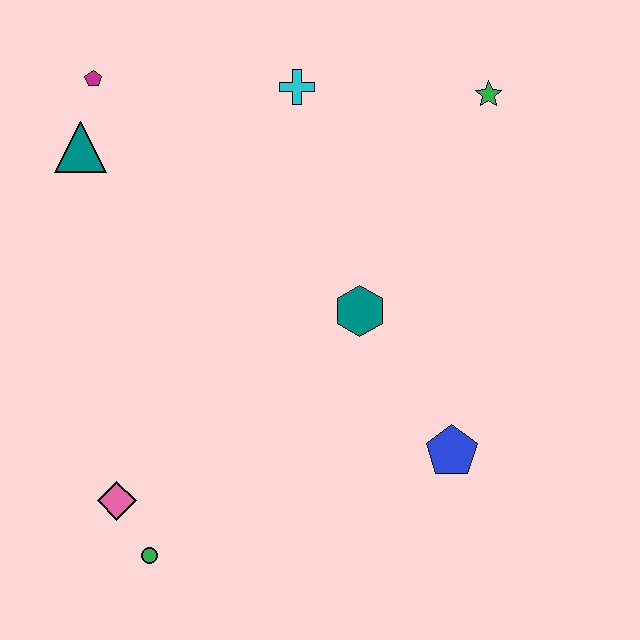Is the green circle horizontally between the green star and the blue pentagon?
No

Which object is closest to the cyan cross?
The green star is closest to the cyan cross.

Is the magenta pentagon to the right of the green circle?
No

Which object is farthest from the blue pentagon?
The magenta pentagon is farthest from the blue pentagon.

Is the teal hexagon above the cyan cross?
No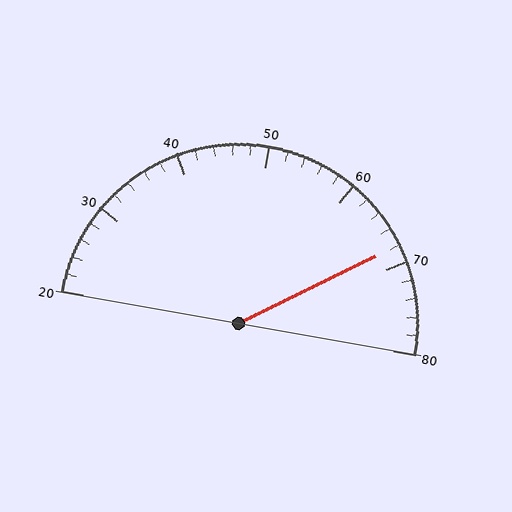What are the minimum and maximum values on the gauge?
The gauge ranges from 20 to 80.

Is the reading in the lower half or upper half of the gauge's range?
The reading is in the upper half of the range (20 to 80).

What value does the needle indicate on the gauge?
The needle indicates approximately 68.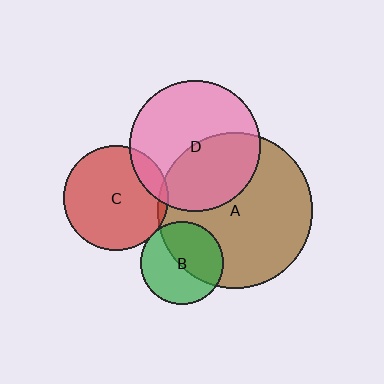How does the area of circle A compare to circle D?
Approximately 1.4 times.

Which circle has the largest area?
Circle A (brown).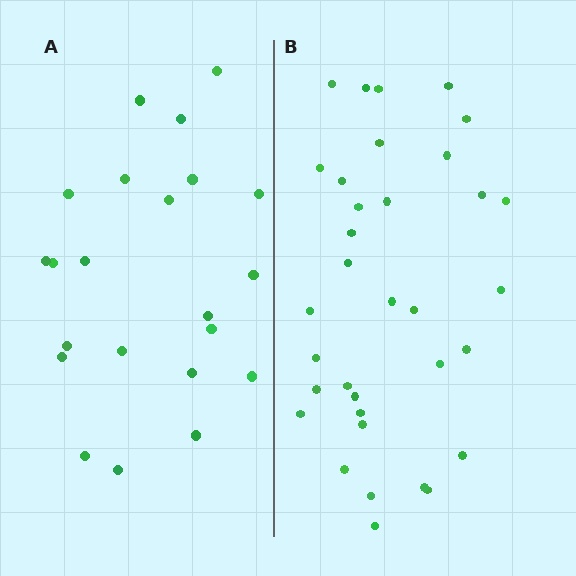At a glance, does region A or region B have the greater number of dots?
Region B (the right region) has more dots.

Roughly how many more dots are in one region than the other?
Region B has roughly 12 or so more dots than region A.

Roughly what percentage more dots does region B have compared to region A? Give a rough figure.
About 55% more.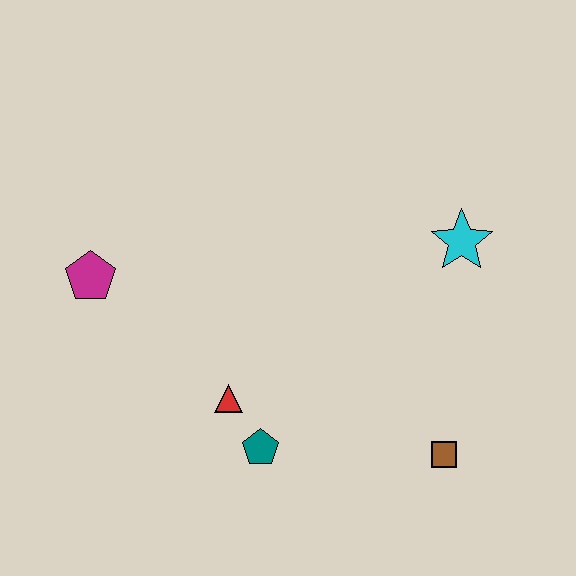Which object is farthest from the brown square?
The magenta pentagon is farthest from the brown square.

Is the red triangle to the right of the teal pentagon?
No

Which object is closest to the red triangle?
The teal pentagon is closest to the red triangle.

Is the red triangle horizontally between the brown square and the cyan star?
No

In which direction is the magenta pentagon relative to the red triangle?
The magenta pentagon is to the left of the red triangle.